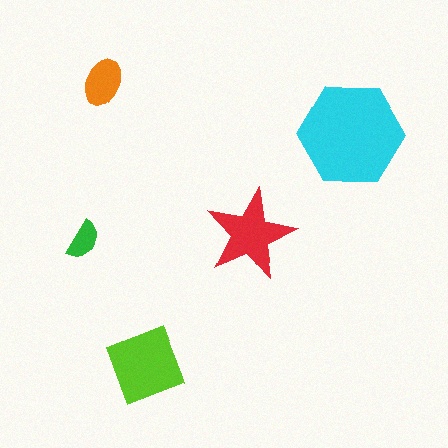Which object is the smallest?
The green semicircle.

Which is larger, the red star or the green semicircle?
The red star.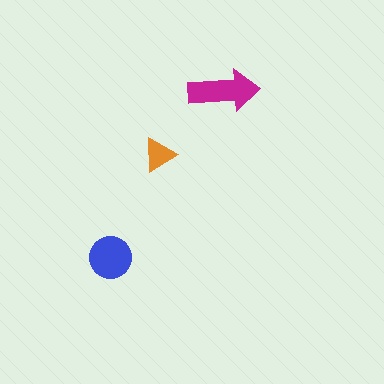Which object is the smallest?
The orange triangle.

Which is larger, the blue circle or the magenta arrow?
The magenta arrow.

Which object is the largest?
The magenta arrow.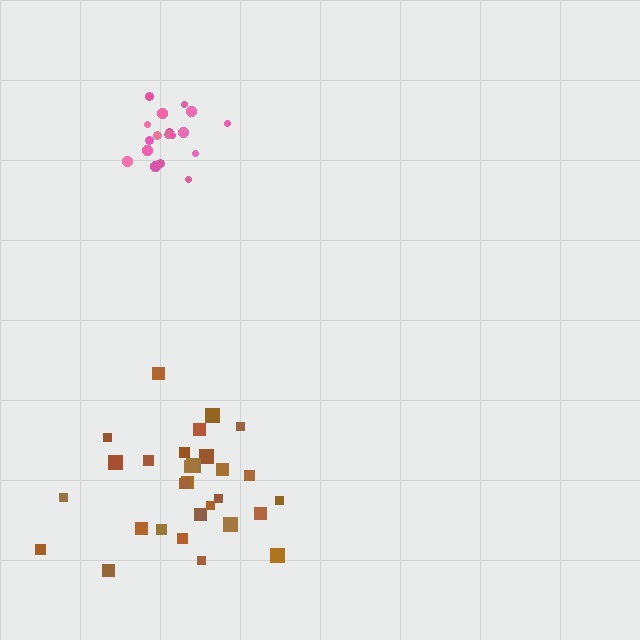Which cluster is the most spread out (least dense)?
Brown.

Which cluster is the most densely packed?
Pink.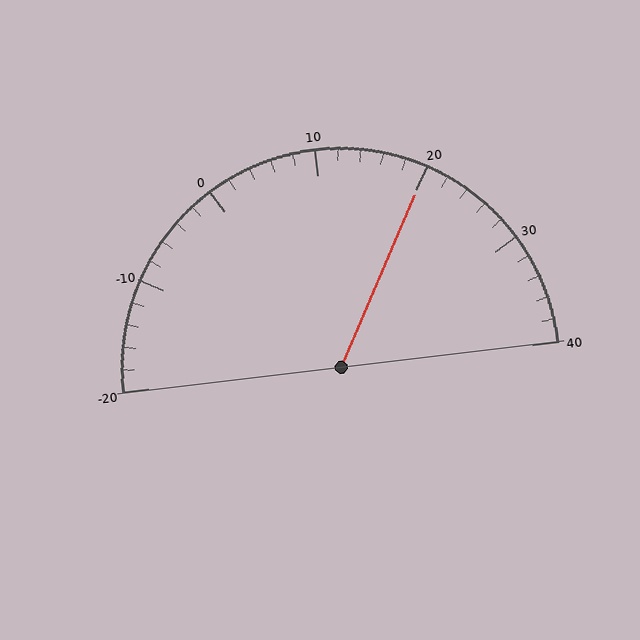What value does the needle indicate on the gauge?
The needle indicates approximately 20.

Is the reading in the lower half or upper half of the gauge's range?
The reading is in the upper half of the range (-20 to 40).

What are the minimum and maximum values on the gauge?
The gauge ranges from -20 to 40.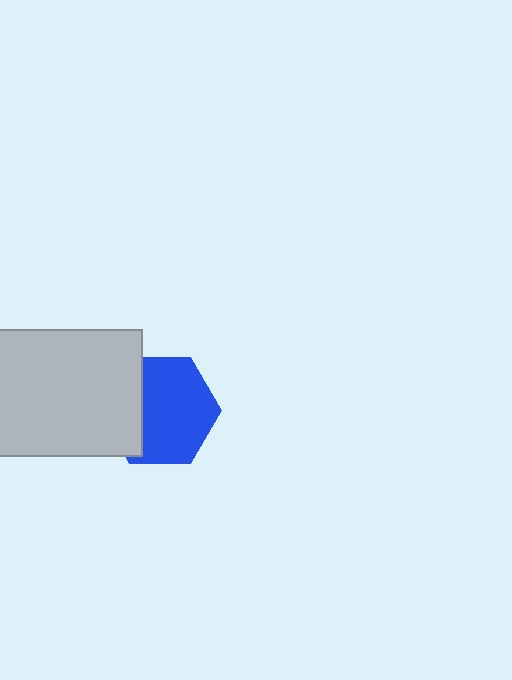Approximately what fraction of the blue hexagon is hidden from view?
Roughly 31% of the blue hexagon is hidden behind the light gray rectangle.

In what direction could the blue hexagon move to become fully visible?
The blue hexagon could move right. That would shift it out from behind the light gray rectangle entirely.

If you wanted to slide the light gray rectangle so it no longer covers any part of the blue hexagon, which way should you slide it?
Slide it left — that is the most direct way to separate the two shapes.